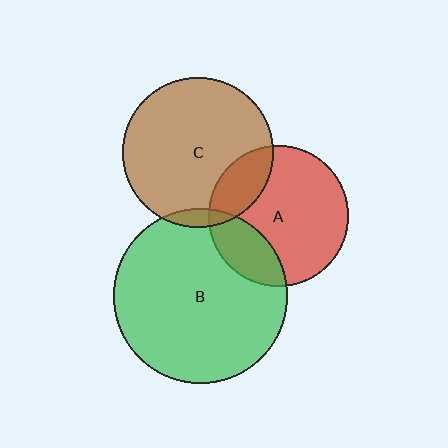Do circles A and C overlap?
Yes.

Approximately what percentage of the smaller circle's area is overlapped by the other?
Approximately 20%.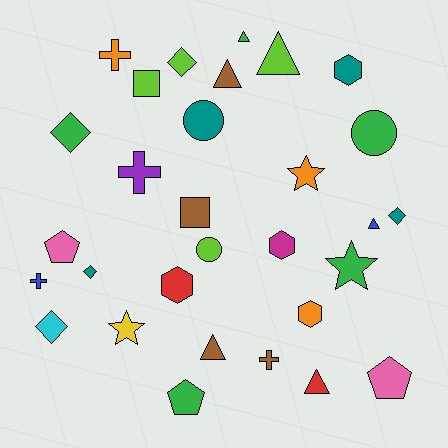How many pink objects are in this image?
There are 2 pink objects.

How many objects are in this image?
There are 30 objects.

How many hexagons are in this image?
There are 4 hexagons.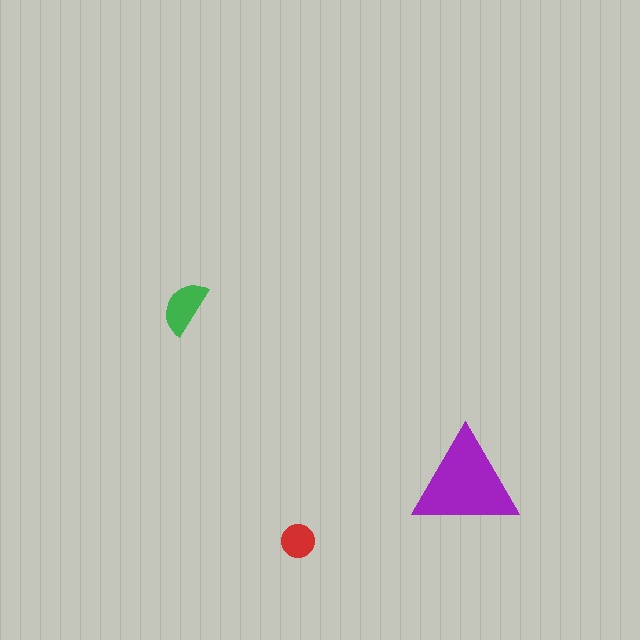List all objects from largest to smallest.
The purple triangle, the green semicircle, the red circle.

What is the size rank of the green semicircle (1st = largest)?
2nd.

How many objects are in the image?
There are 3 objects in the image.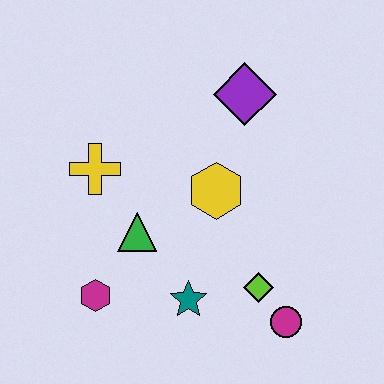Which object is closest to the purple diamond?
The yellow hexagon is closest to the purple diamond.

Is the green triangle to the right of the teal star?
No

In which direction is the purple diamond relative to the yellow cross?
The purple diamond is to the right of the yellow cross.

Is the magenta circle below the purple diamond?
Yes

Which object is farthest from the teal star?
The purple diamond is farthest from the teal star.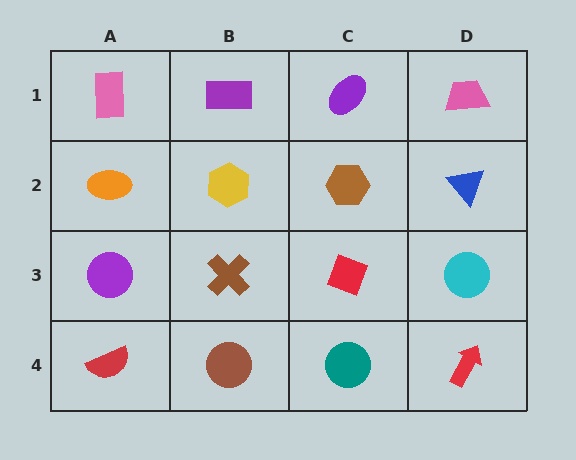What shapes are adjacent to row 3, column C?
A brown hexagon (row 2, column C), a teal circle (row 4, column C), a brown cross (row 3, column B), a cyan circle (row 3, column D).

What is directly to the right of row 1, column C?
A pink trapezoid.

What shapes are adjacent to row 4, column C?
A red diamond (row 3, column C), a brown circle (row 4, column B), a red arrow (row 4, column D).